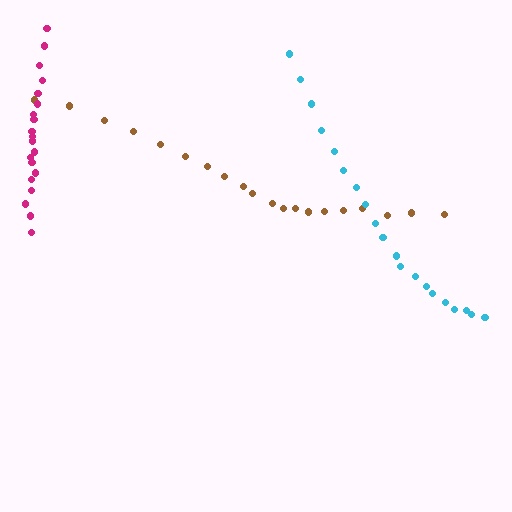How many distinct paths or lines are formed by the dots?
There are 3 distinct paths.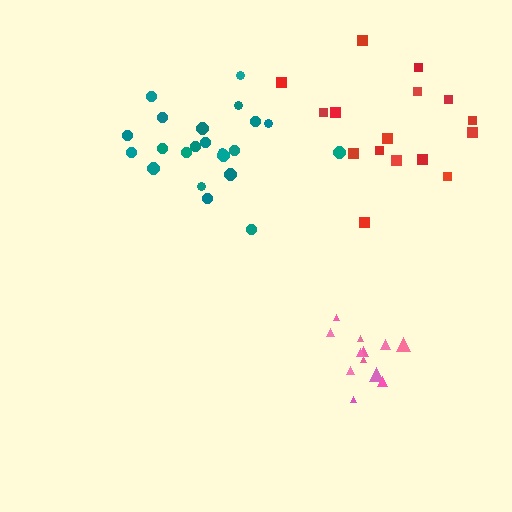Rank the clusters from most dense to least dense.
pink, teal, red.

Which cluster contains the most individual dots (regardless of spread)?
Teal (22).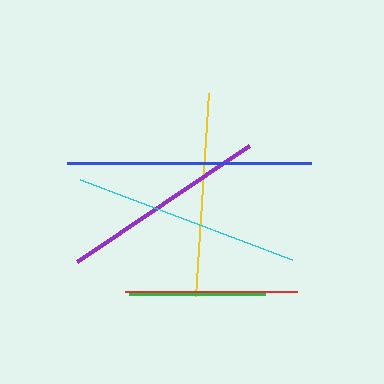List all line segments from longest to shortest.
From longest to shortest: blue, cyan, purple, yellow, red, green.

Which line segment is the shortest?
The green line is the shortest at approximately 136 pixels.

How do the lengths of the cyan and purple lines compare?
The cyan and purple lines are approximately the same length.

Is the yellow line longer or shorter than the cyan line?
The cyan line is longer than the yellow line.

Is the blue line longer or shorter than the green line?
The blue line is longer than the green line.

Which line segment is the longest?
The blue line is the longest at approximately 243 pixels.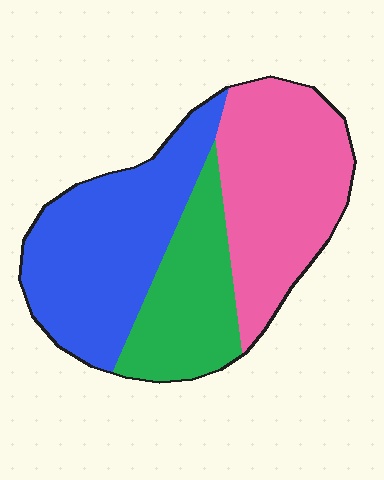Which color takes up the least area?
Green, at roughly 25%.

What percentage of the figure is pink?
Pink takes up between a quarter and a half of the figure.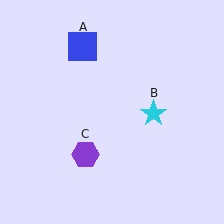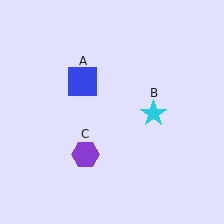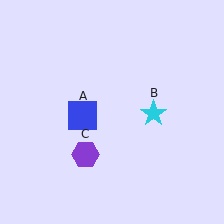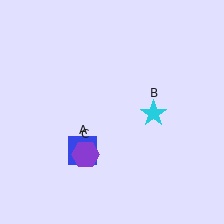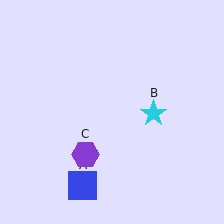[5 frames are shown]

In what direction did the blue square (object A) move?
The blue square (object A) moved down.